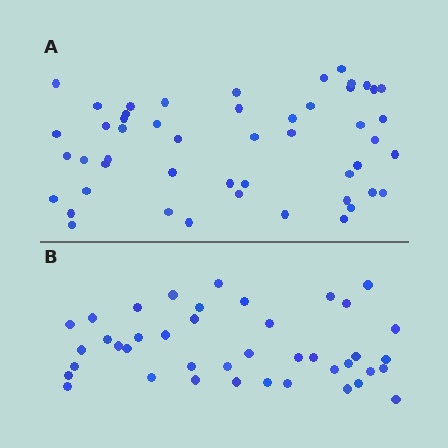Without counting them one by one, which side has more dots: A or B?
Region A (the top region) has more dots.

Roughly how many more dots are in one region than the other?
Region A has roughly 8 or so more dots than region B.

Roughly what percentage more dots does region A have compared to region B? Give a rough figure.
About 20% more.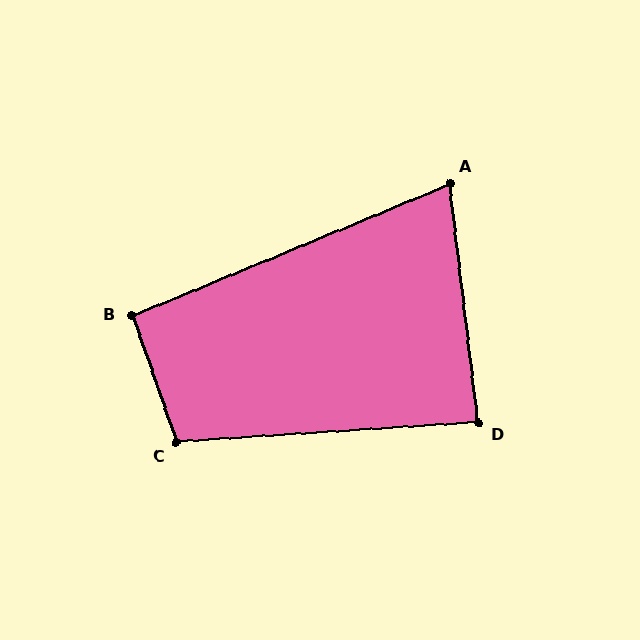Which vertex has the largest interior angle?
C, at approximately 106 degrees.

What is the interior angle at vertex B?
Approximately 93 degrees (approximately right).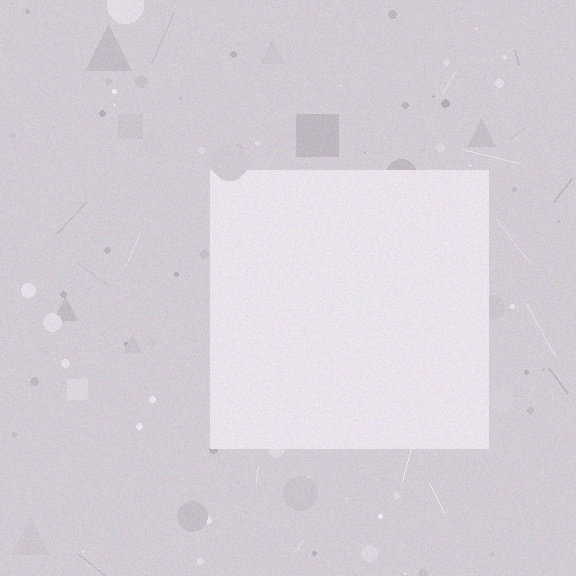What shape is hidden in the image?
A square is hidden in the image.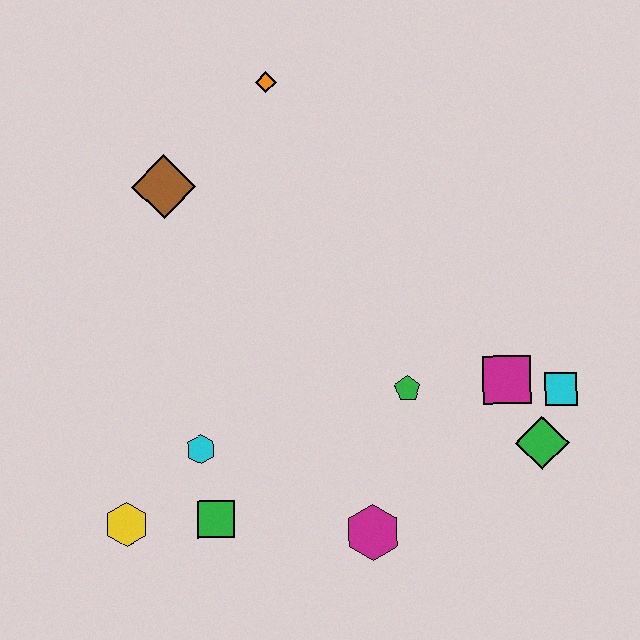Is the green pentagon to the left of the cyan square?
Yes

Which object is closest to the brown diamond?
The orange diamond is closest to the brown diamond.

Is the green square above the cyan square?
No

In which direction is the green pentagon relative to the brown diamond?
The green pentagon is to the right of the brown diamond.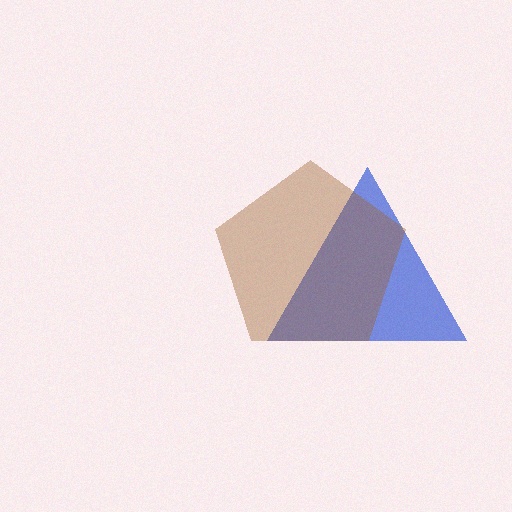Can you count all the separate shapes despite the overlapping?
Yes, there are 2 separate shapes.